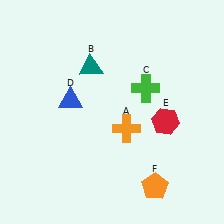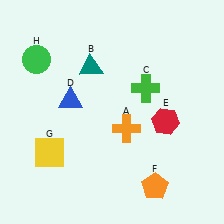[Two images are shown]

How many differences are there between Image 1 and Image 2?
There are 2 differences between the two images.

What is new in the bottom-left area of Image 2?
A yellow square (G) was added in the bottom-left area of Image 2.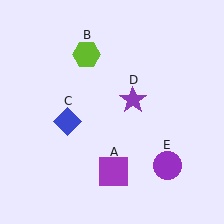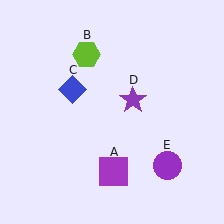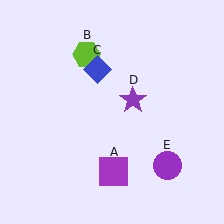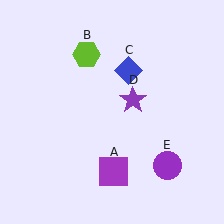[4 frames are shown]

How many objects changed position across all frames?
1 object changed position: blue diamond (object C).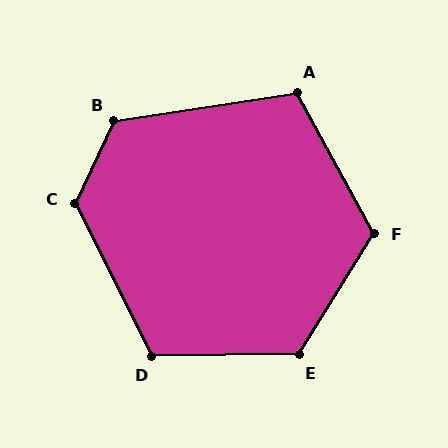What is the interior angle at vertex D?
Approximately 116 degrees (obtuse).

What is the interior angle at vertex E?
Approximately 122 degrees (obtuse).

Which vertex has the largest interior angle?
C, at approximately 128 degrees.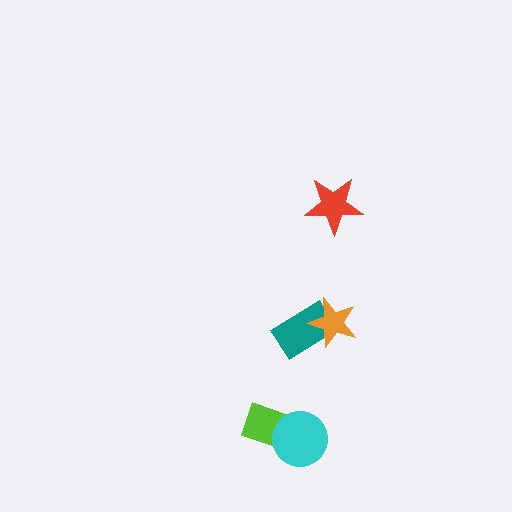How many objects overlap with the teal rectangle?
1 object overlaps with the teal rectangle.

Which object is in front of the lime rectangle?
The cyan circle is in front of the lime rectangle.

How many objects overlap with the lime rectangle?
1 object overlaps with the lime rectangle.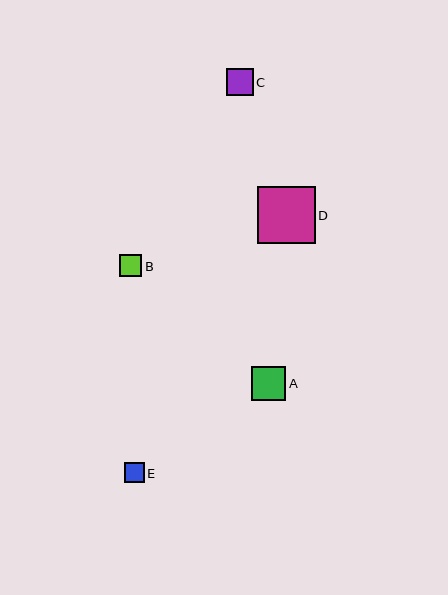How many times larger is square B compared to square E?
Square B is approximately 1.1 times the size of square E.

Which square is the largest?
Square D is the largest with a size of approximately 58 pixels.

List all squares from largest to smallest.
From largest to smallest: D, A, C, B, E.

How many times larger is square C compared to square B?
Square C is approximately 1.2 times the size of square B.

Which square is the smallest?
Square E is the smallest with a size of approximately 20 pixels.